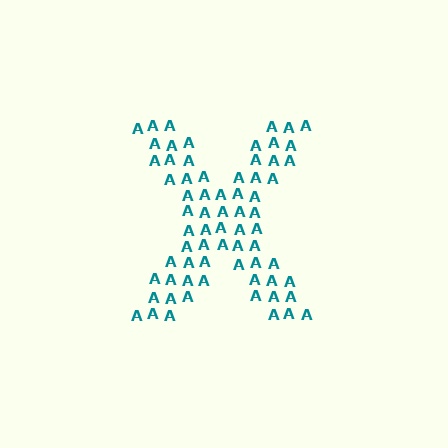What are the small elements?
The small elements are letter A's.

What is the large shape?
The large shape is the letter X.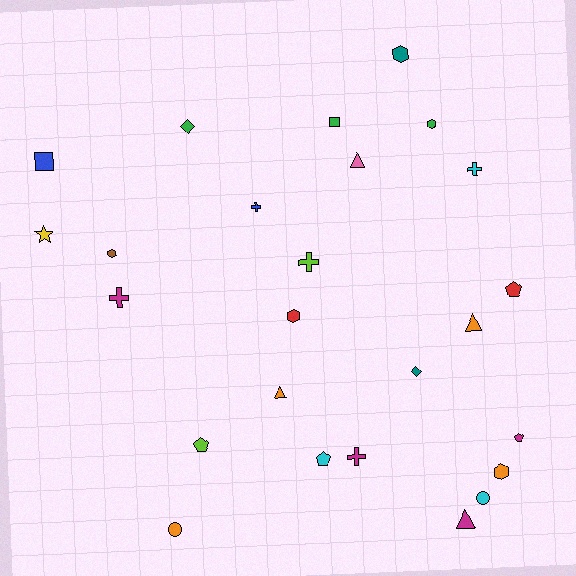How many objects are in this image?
There are 25 objects.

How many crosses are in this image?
There are 5 crosses.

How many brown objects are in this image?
There is 1 brown object.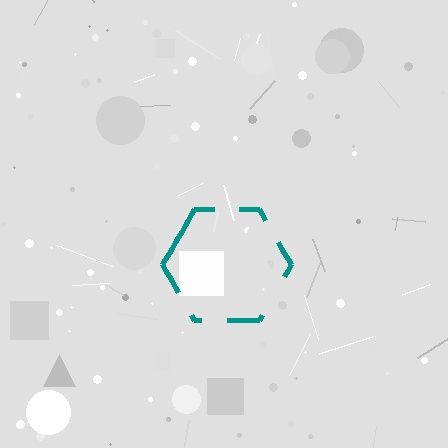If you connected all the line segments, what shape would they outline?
They would outline a hexagon.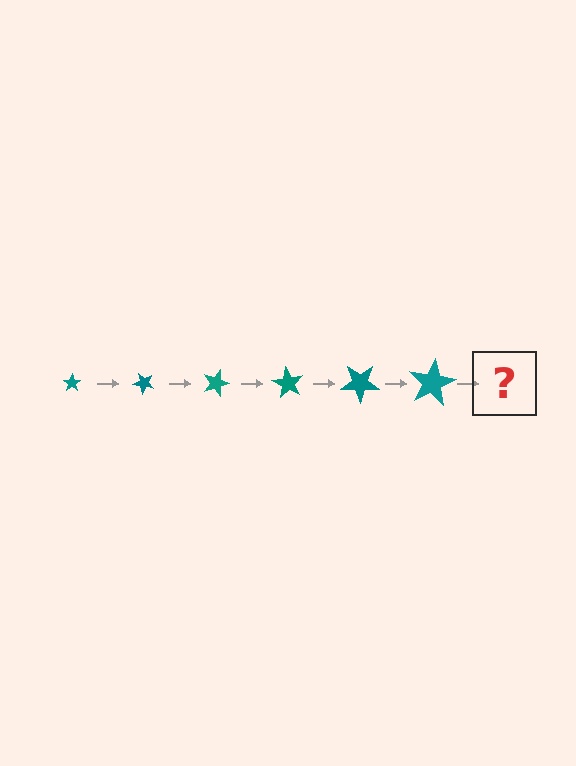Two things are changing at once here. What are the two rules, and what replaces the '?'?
The two rules are that the star grows larger each step and it rotates 45 degrees each step. The '?' should be a star, larger than the previous one and rotated 270 degrees from the start.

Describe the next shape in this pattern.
It should be a star, larger than the previous one and rotated 270 degrees from the start.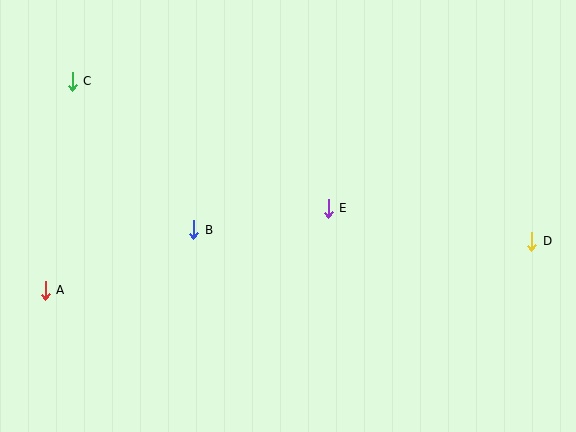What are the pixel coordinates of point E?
Point E is at (328, 208).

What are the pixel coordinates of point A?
Point A is at (45, 290).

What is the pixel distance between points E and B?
The distance between E and B is 136 pixels.